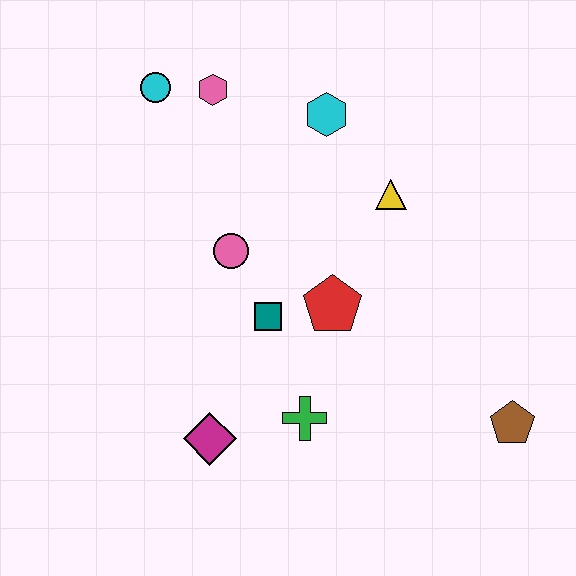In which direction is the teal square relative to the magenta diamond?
The teal square is above the magenta diamond.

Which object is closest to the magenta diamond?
The green cross is closest to the magenta diamond.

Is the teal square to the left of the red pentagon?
Yes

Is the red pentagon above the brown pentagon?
Yes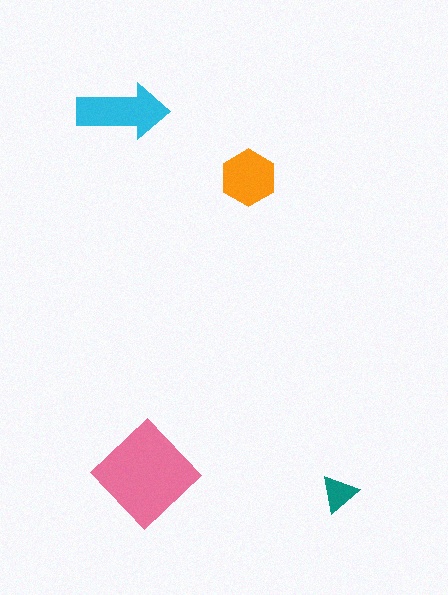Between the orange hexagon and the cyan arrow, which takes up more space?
The cyan arrow.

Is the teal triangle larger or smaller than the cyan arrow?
Smaller.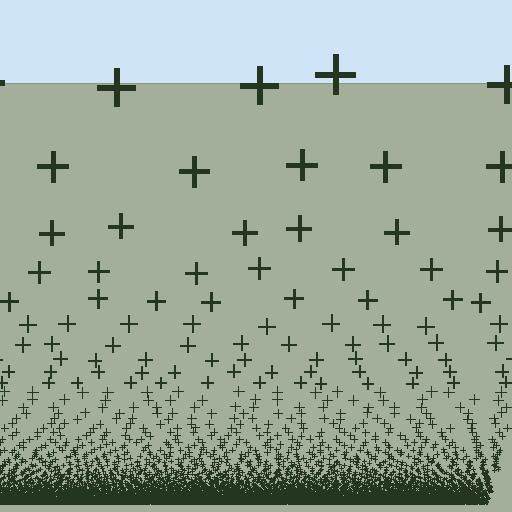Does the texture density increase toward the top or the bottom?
Density increases toward the bottom.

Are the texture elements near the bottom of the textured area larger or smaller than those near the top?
Smaller. The gradient is inverted — elements near the bottom are smaller and denser.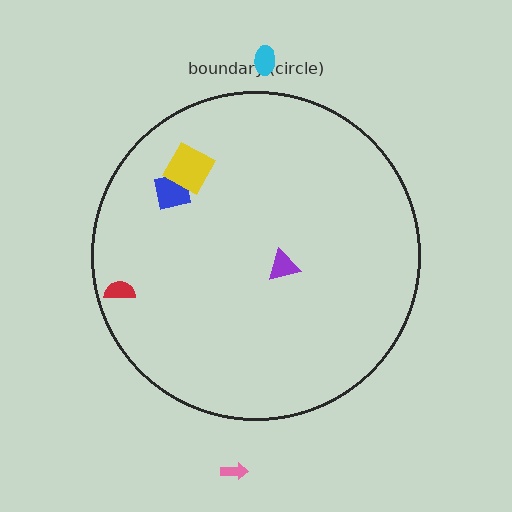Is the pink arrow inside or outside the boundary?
Outside.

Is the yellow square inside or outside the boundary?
Inside.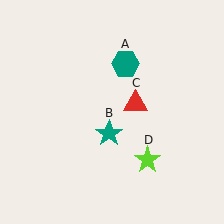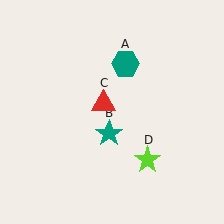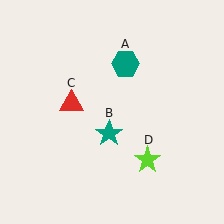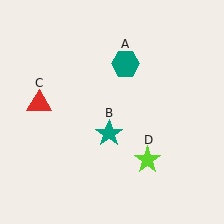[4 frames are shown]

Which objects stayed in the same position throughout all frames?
Teal hexagon (object A) and teal star (object B) and lime star (object D) remained stationary.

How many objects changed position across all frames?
1 object changed position: red triangle (object C).